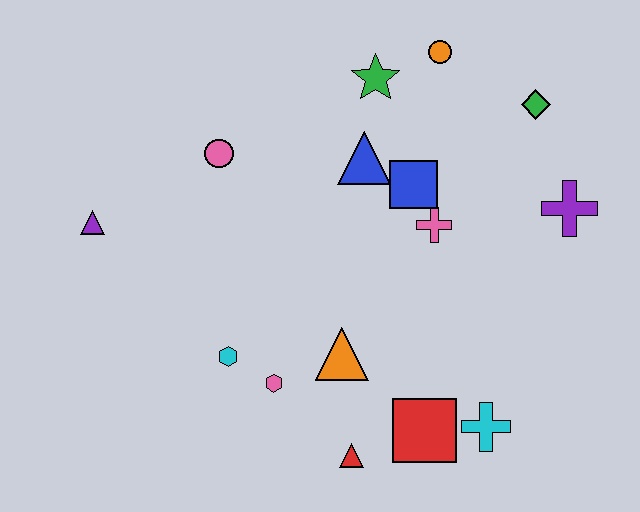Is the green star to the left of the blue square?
Yes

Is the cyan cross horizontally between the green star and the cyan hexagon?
No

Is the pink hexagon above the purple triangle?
No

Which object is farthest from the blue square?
The purple triangle is farthest from the blue square.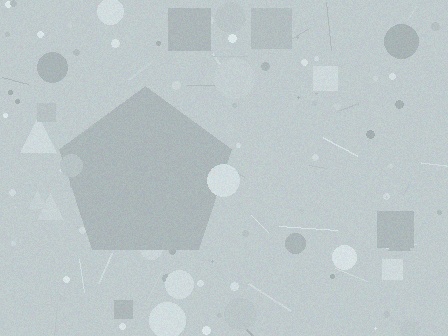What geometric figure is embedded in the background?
A pentagon is embedded in the background.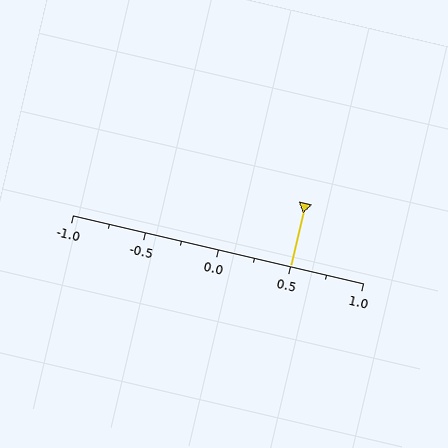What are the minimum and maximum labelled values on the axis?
The axis runs from -1.0 to 1.0.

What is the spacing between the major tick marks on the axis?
The major ticks are spaced 0.5 apart.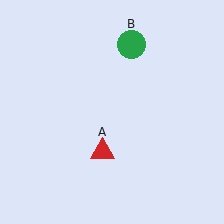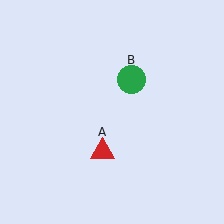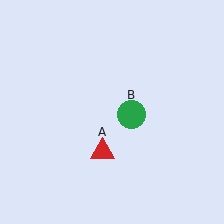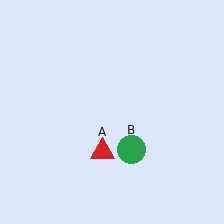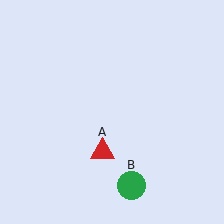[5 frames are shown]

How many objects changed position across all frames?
1 object changed position: green circle (object B).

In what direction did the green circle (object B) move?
The green circle (object B) moved down.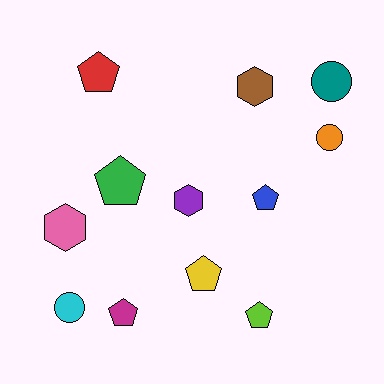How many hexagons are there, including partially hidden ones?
There are 3 hexagons.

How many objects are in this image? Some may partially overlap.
There are 12 objects.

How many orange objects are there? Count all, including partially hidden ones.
There is 1 orange object.